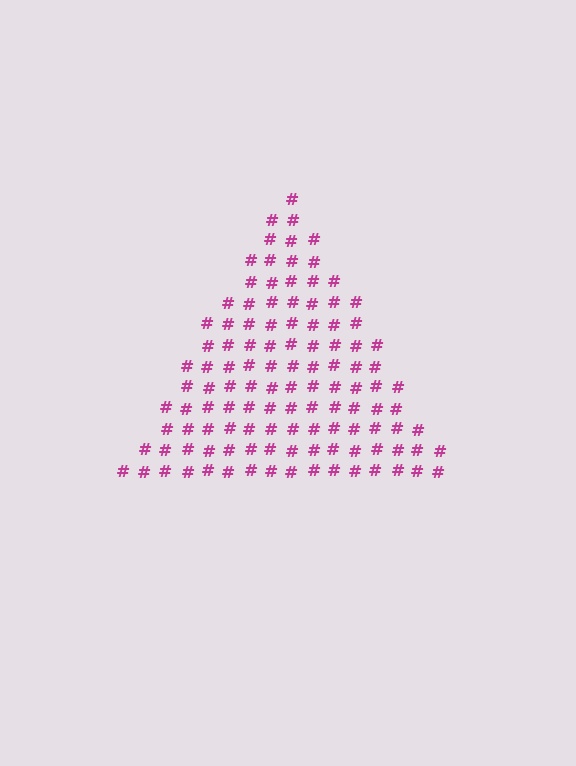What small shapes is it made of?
It is made of small hash symbols.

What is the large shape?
The large shape is a triangle.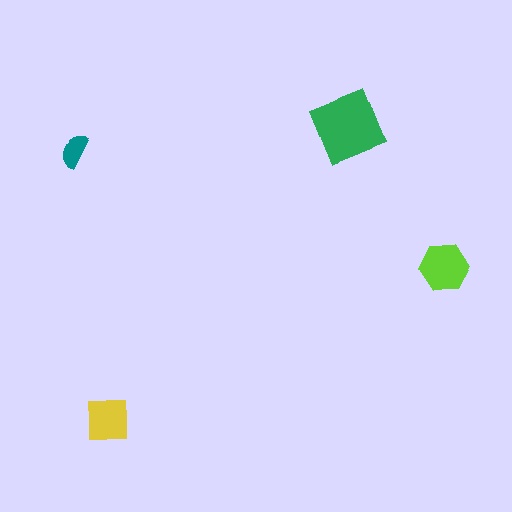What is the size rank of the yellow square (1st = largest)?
3rd.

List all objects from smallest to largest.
The teal semicircle, the yellow square, the lime hexagon, the green diamond.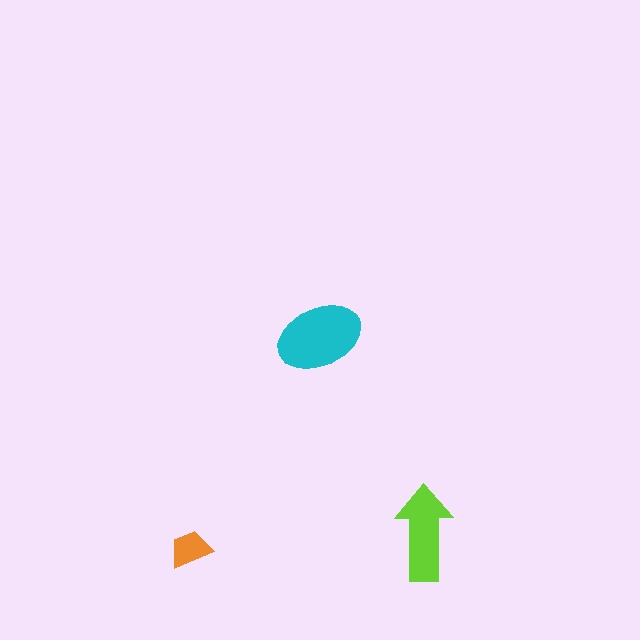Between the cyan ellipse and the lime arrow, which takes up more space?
The cyan ellipse.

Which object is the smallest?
The orange trapezoid.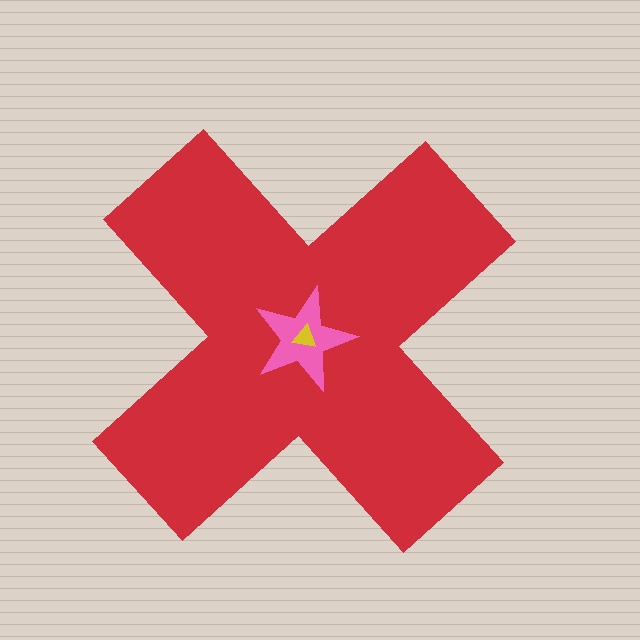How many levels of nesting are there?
3.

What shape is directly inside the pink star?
The yellow triangle.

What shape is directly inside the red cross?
The pink star.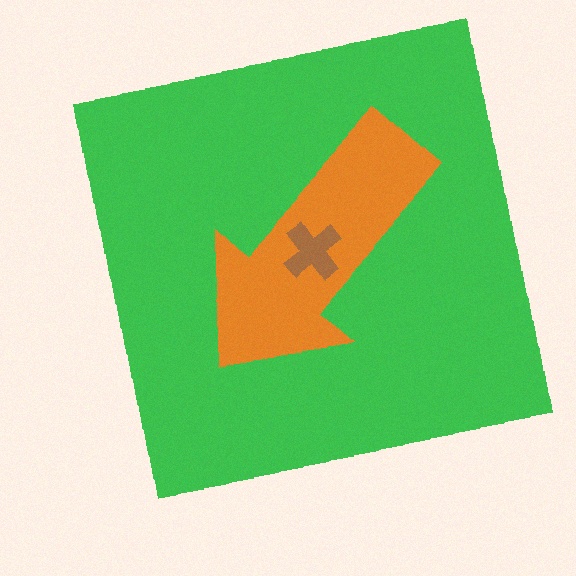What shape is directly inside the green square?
The orange arrow.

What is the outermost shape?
The green square.